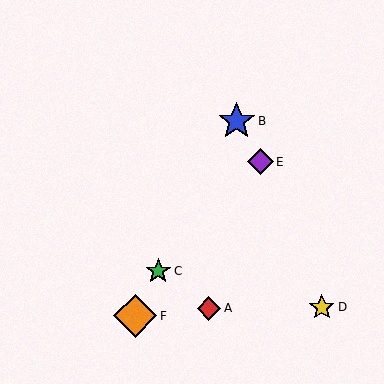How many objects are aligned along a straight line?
3 objects (B, C, F) are aligned along a straight line.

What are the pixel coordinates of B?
Object B is at (237, 121).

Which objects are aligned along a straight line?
Objects B, C, F are aligned along a straight line.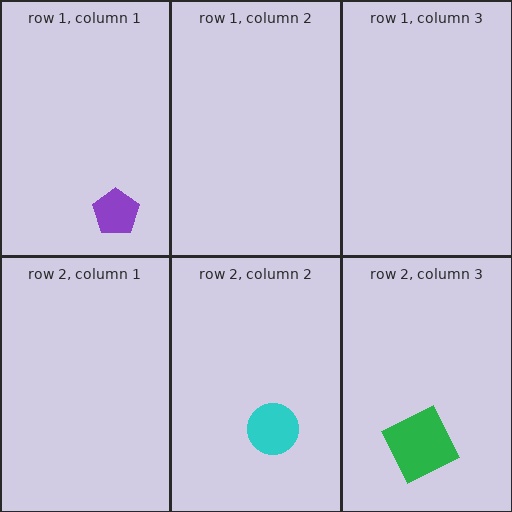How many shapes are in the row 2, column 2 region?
1.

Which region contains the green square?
The row 2, column 3 region.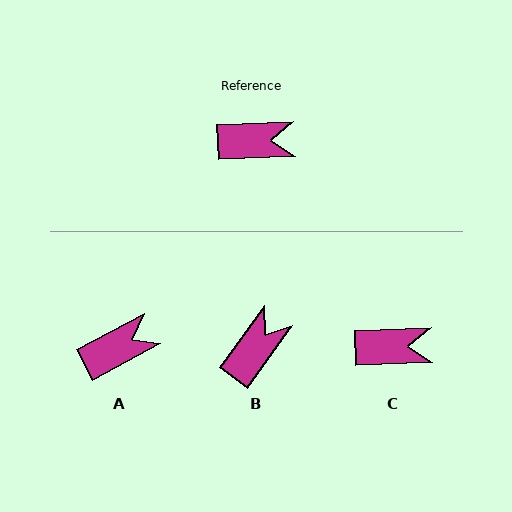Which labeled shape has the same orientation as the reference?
C.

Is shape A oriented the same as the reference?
No, it is off by about 26 degrees.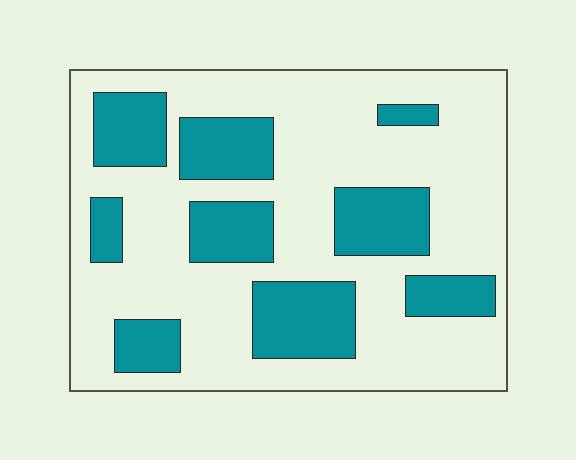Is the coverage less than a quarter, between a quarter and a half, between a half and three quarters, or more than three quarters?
Between a quarter and a half.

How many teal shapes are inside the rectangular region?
9.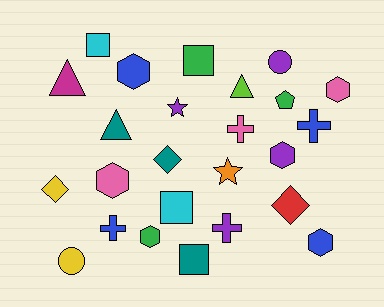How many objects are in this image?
There are 25 objects.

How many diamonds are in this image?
There are 3 diamonds.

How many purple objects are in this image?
There are 4 purple objects.